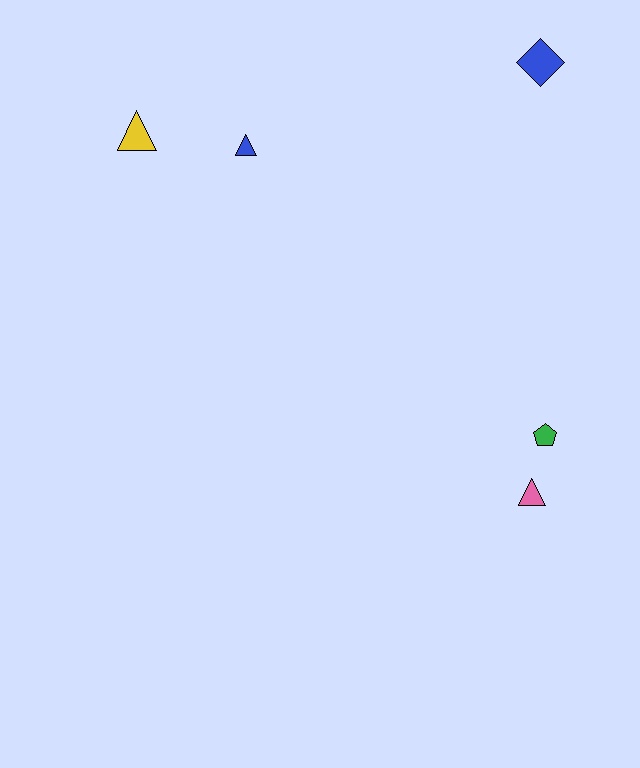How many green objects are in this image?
There is 1 green object.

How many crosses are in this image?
There are no crosses.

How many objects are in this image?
There are 5 objects.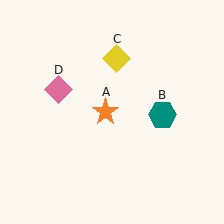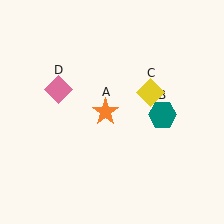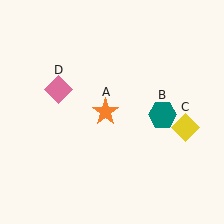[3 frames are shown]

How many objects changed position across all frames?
1 object changed position: yellow diamond (object C).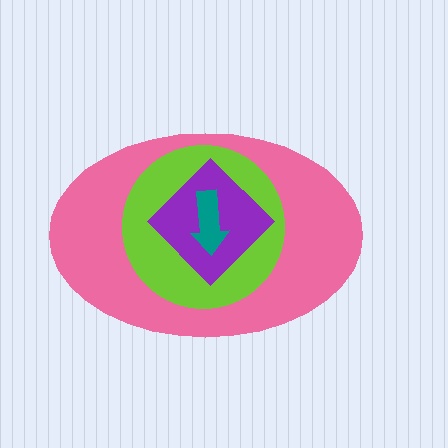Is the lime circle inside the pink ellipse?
Yes.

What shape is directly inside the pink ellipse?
The lime circle.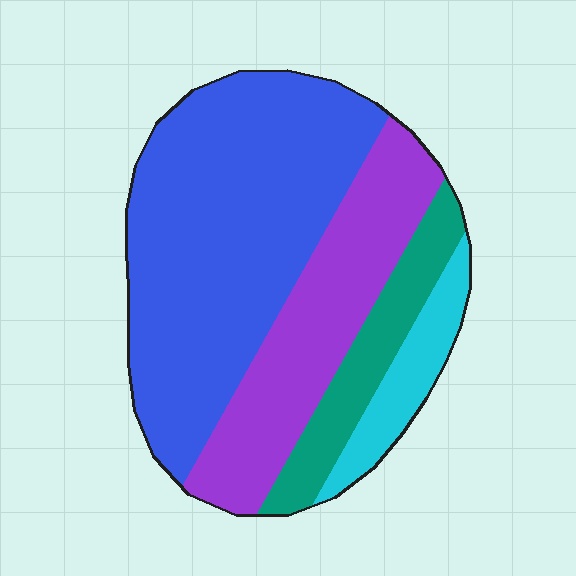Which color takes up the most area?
Blue, at roughly 50%.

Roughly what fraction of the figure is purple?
Purple takes up between a quarter and a half of the figure.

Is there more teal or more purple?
Purple.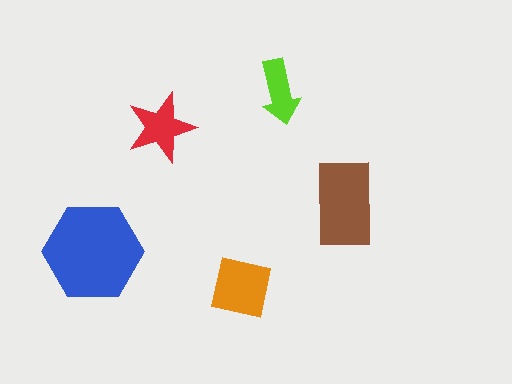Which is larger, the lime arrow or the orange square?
The orange square.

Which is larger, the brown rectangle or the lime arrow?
The brown rectangle.